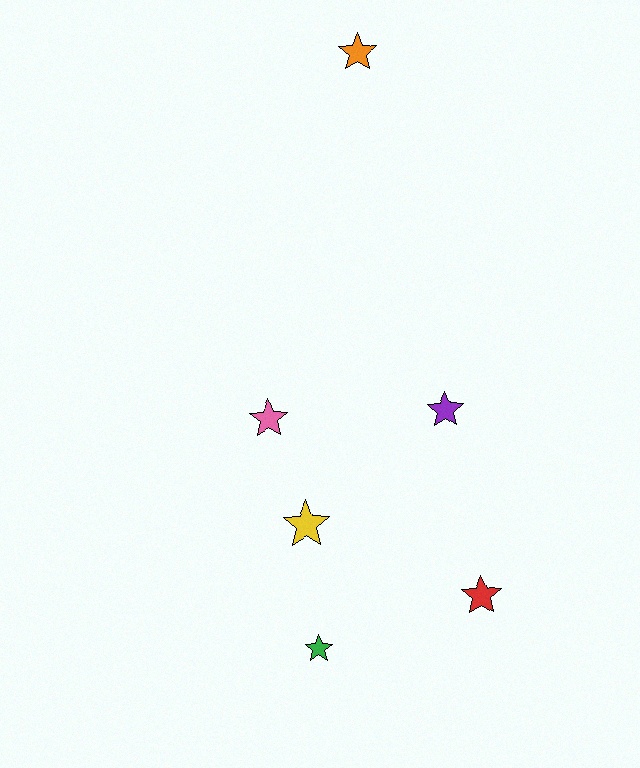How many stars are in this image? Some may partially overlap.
There are 6 stars.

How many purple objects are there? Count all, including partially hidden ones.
There is 1 purple object.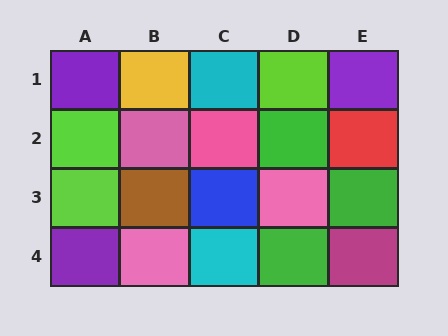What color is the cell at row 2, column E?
Red.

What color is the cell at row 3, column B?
Brown.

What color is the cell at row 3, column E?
Green.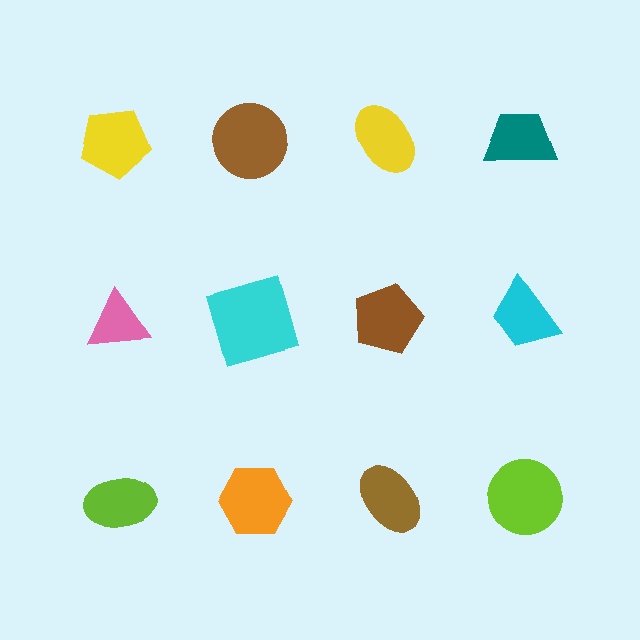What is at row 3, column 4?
A lime circle.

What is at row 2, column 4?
A cyan trapezoid.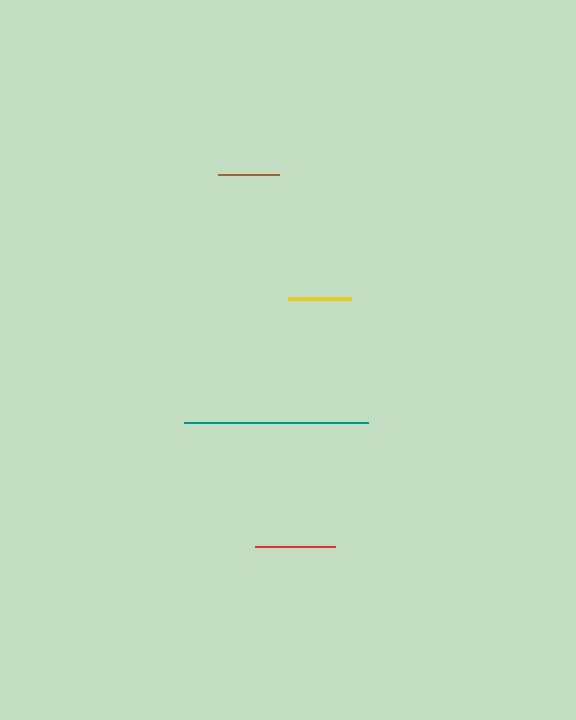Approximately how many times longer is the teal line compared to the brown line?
The teal line is approximately 3.0 times the length of the brown line.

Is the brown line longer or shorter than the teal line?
The teal line is longer than the brown line.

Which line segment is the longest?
The teal line is the longest at approximately 184 pixels.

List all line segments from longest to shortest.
From longest to shortest: teal, red, yellow, brown.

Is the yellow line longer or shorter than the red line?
The red line is longer than the yellow line.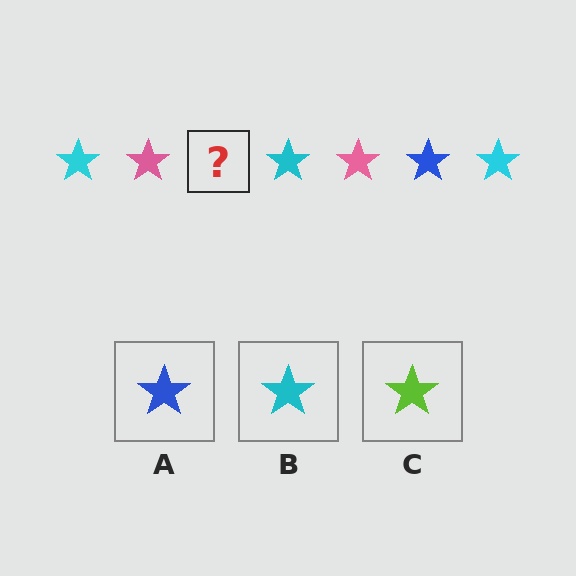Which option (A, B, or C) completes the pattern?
A.